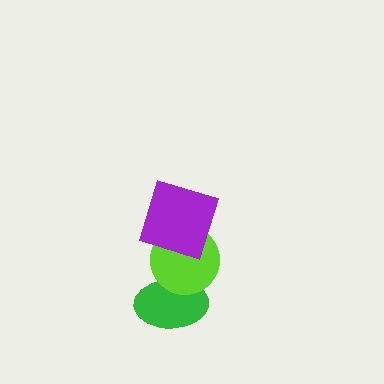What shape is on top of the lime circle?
The purple square is on top of the lime circle.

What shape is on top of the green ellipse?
The lime circle is on top of the green ellipse.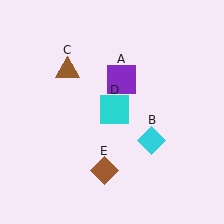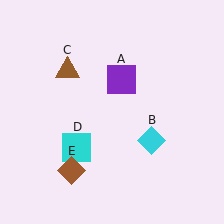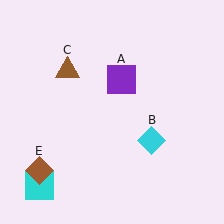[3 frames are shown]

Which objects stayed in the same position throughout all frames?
Purple square (object A) and cyan diamond (object B) and brown triangle (object C) remained stationary.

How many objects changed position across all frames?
2 objects changed position: cyan square (object D), brown diamond (object E).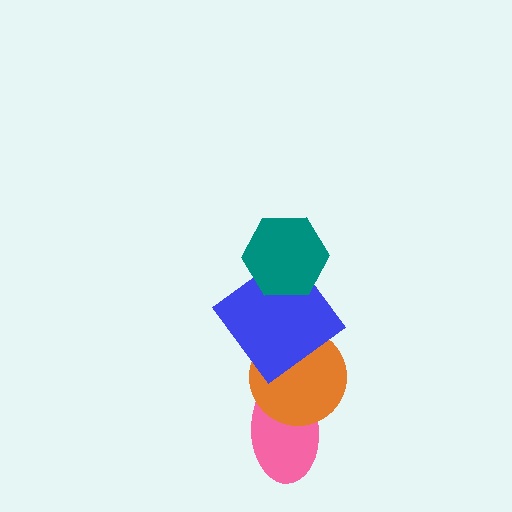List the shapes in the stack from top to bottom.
From top to bottom: the teal hexagon, the blue diamond, the orange circle, the pink ellipse.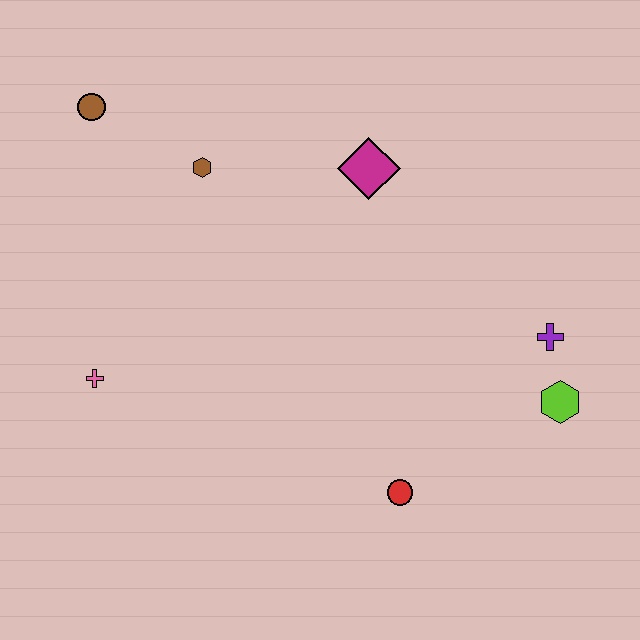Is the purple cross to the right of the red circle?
Yes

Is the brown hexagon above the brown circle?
No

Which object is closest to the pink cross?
The brown hexagon is closest to the pink cross.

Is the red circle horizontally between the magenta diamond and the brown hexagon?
No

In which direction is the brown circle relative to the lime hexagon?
The brown circle is to the left of the lime hexagon.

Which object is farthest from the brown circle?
The lime hexagon is farthest from the brown circle.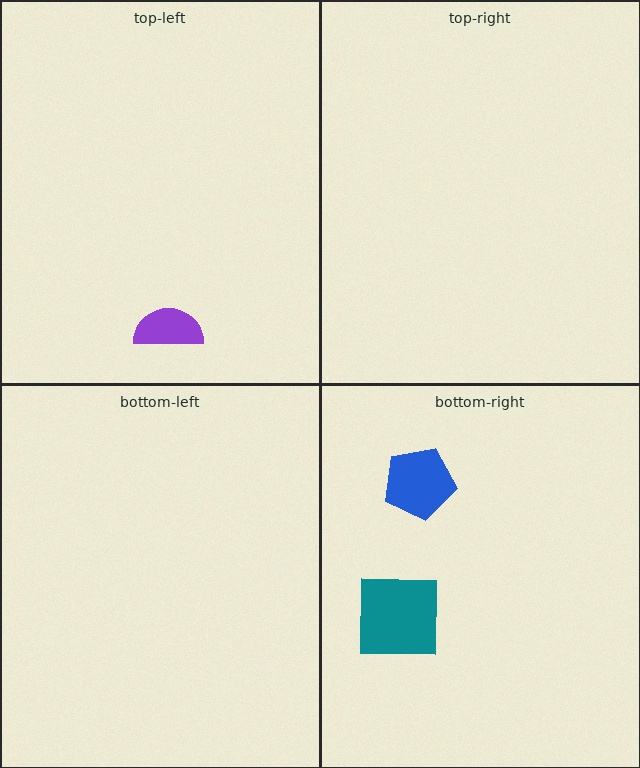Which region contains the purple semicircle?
The top-left region.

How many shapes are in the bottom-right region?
2.